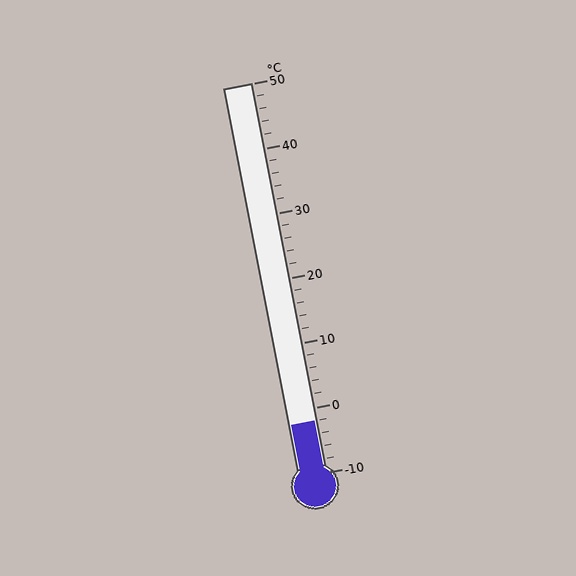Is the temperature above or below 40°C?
The temperature is below 40°C.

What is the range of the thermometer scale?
The thermometer scale ranges from -10°C to 50°C.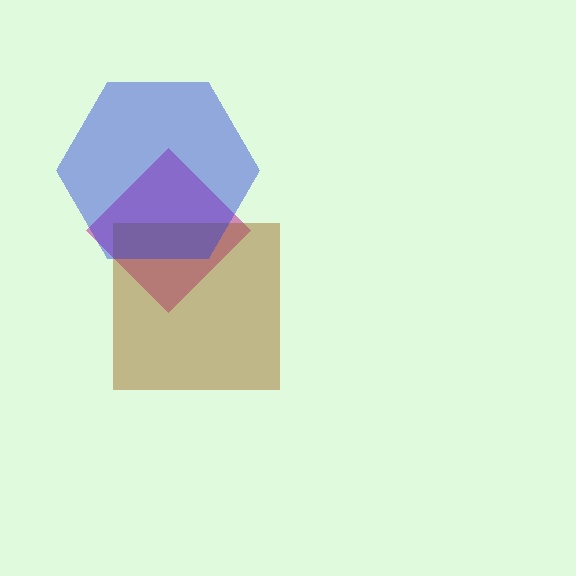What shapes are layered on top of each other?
The layered shapes are: a magenta diamond, a brown square, a blue hexagon.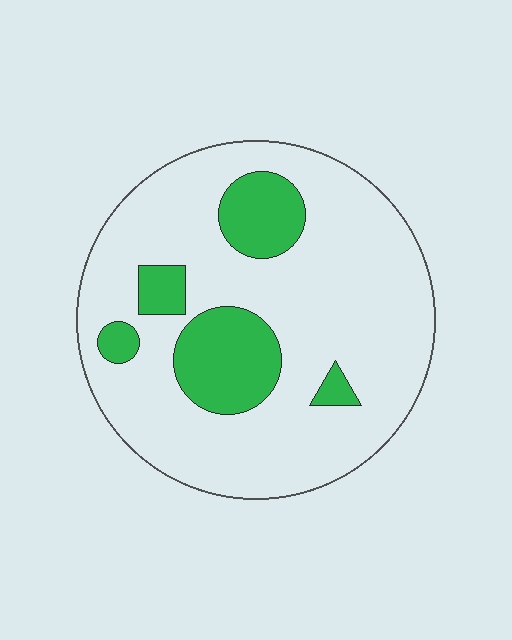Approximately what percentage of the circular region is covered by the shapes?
Approximately 20%.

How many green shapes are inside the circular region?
5.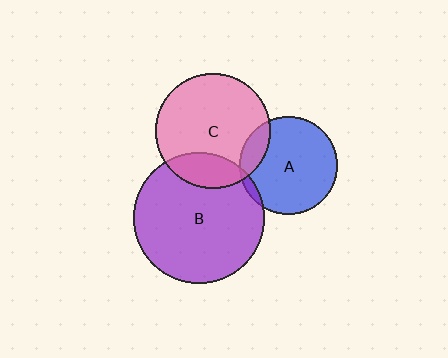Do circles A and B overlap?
Yes.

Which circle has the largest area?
Circle B (purple).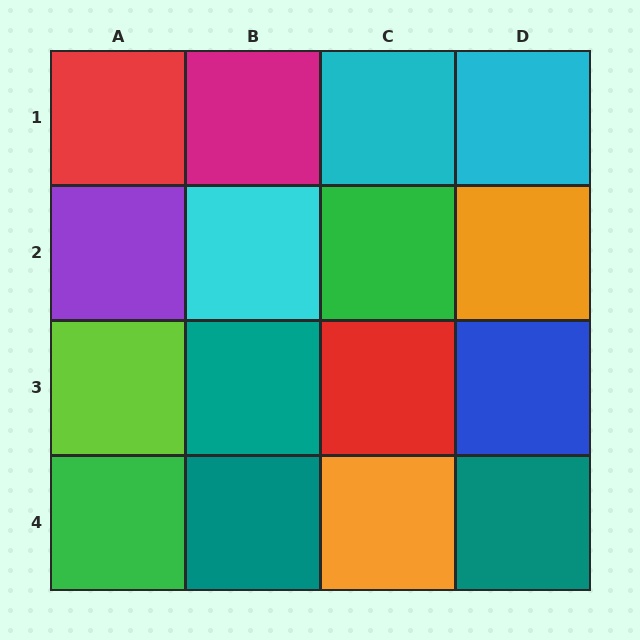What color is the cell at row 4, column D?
Teal.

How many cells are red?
2 cells are red.